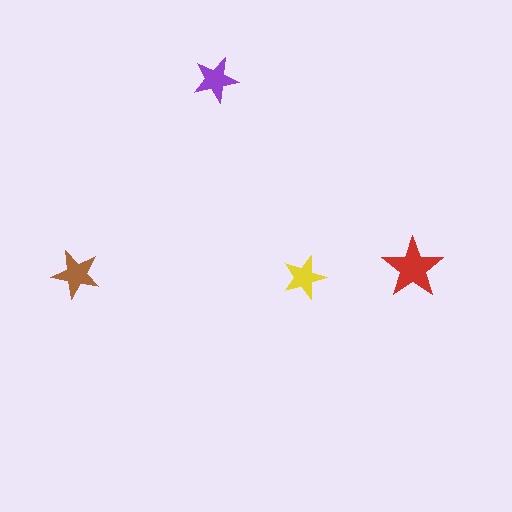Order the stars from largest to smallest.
the red one, the brown one, the purple one, the yellow one.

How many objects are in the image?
There are 4 objects in the image.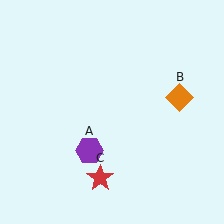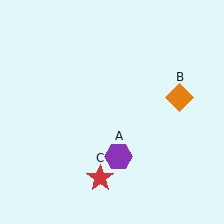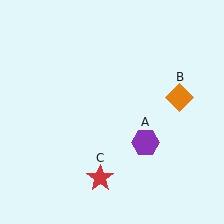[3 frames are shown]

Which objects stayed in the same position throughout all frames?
Orange diamond (object B) and red star (object C) remained stationary.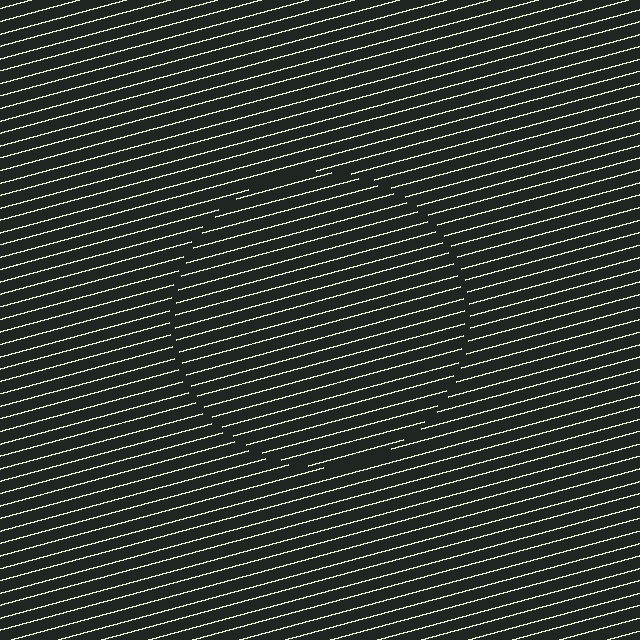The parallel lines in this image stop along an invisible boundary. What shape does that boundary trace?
An illusory circle. The interior of the shape contains the same grating, shifted by half a period — the contour is defined by the phase discontinuity where line-ends from the inner and outer gratings abut.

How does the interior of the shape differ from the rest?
The interior of the shape contains the same grating, shifted by half a period — the contour is defined by the phase discontinuity where line-ends from the inner and outer gratings abut.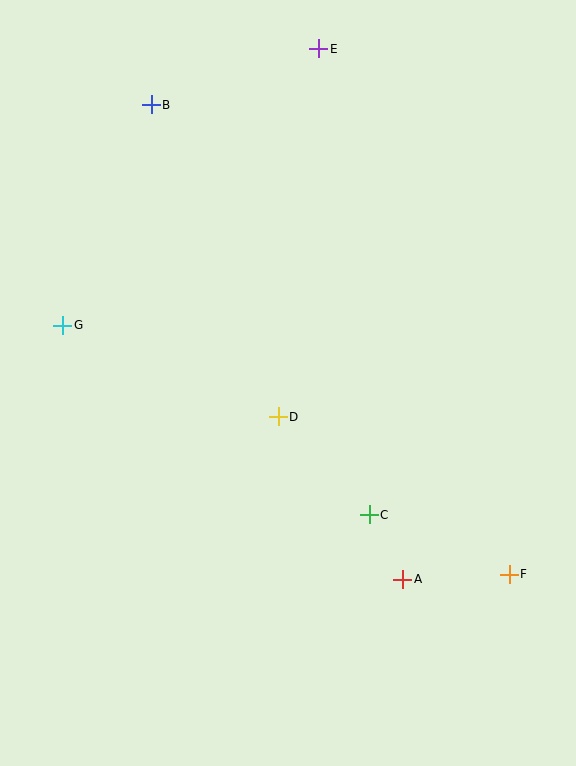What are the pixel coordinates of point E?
Point E is at (319, 49).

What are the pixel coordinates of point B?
Point B is at (151, 105).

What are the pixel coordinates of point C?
Point C is at (369, 515).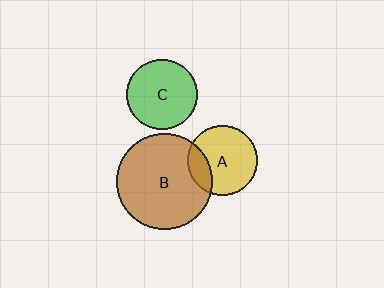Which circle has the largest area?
Circle B (brown).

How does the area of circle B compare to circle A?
Approximately 1.9 times.